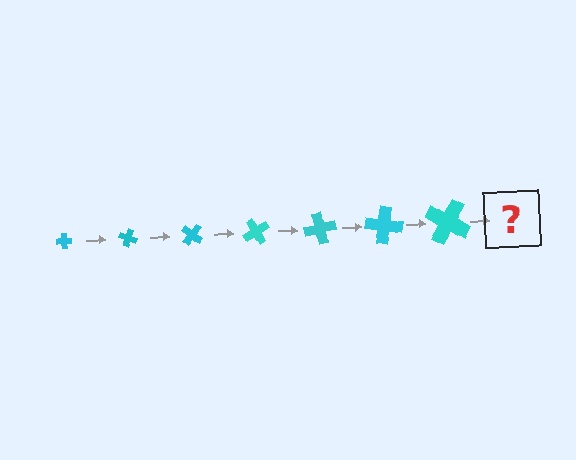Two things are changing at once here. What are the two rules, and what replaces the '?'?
The two rules are that the cross grows larger each step and it rotates 20 degrees each step. The '?' should be a cross, larger than the previous one and rotated 140 degrees from the start.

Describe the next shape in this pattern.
It should be a cross, larger than the previous one and rotated 140 degrees from the start.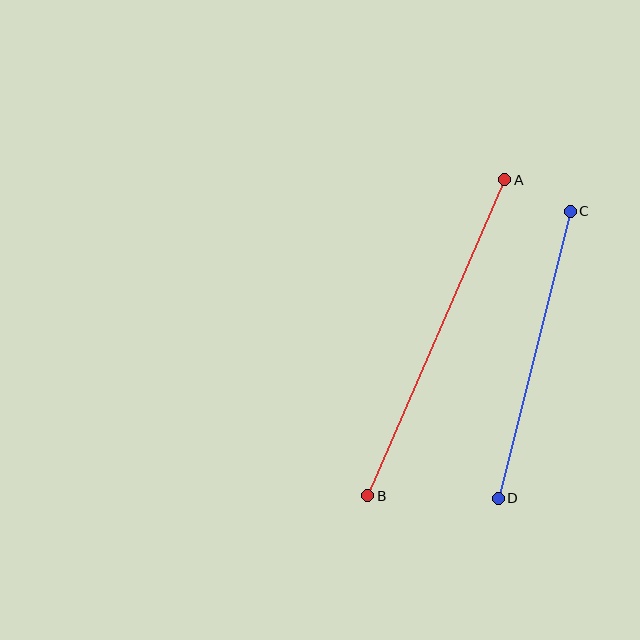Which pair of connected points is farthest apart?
Points A and B are farthest apart.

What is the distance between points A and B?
The distance is approximately 345 pixels.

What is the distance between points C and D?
The distance is approximately 296 pixels.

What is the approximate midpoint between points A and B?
The midpoint is at approximately (436, 338) pixels.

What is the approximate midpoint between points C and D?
The midpoint is at approximately (534, 355) pixels.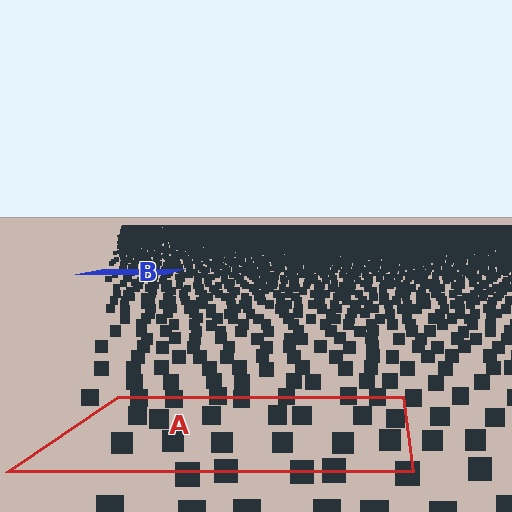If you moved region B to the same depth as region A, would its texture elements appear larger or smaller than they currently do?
They would appear larger. At a closer depth, the same texture elements are projected at a bigger on-screen size.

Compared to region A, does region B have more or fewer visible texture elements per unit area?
Region B has more texture elements per unit area — they are packed more densely because it is farther away.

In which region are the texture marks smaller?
The texture marks are smaller in region B, because it is farther away.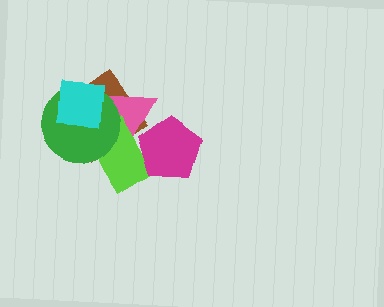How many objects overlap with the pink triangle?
5 objects overlap with the pink triangle.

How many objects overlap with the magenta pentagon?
2 objects overlap with the magenta pentagon.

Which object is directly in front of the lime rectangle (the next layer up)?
The green circle is directly in front of the lime rectangle.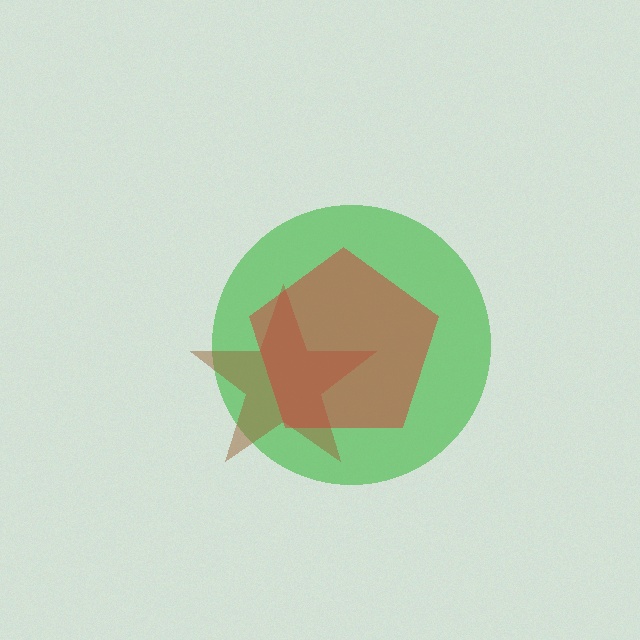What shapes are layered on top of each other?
The layered shapes are: a green circle, a brown star, a red pentagon.